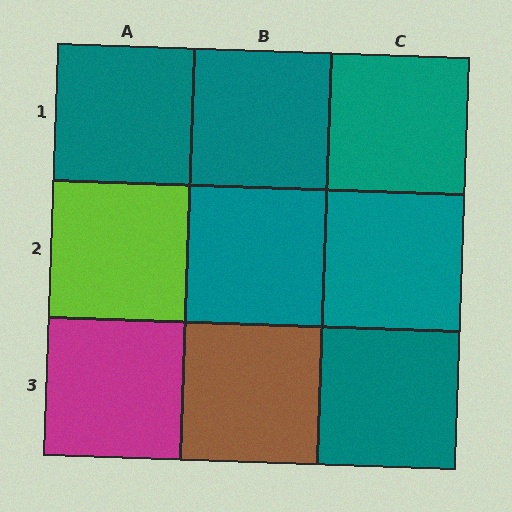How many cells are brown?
1 cell is brown.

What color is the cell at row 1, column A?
Teal.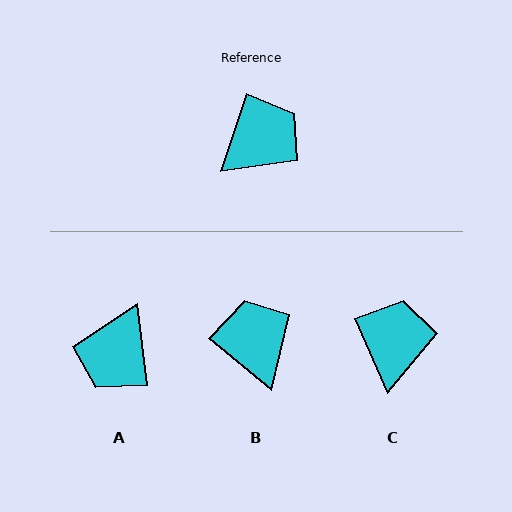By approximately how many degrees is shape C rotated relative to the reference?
Approximately 43 degrees counter-clockwise.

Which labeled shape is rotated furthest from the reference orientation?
A, about 154 degrees away.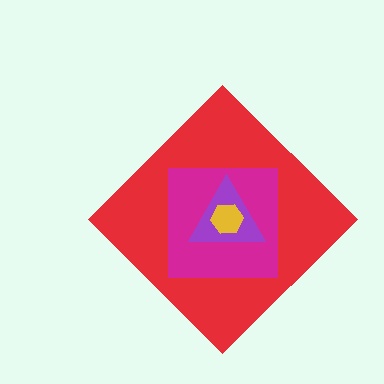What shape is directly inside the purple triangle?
The yellow hexagon.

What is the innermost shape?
The yellow hexagon.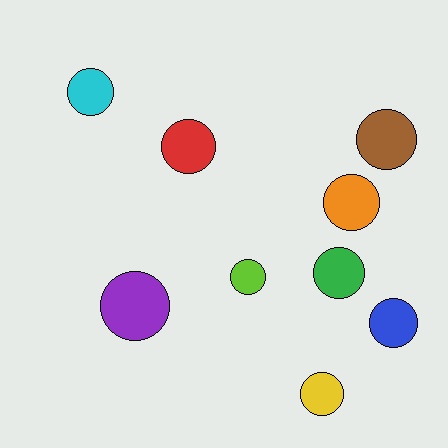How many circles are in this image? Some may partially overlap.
There are 9 circles.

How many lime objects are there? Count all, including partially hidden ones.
There is 1 lime object.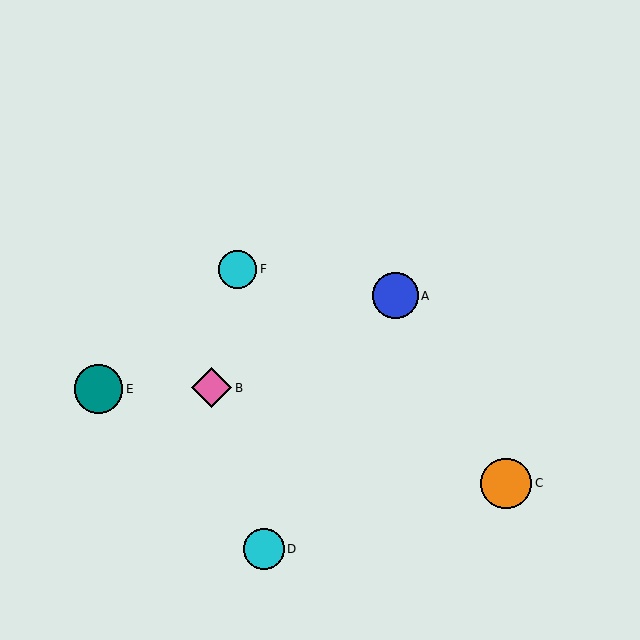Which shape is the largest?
The orange circle (labeled C) is the largest.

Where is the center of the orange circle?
The center of the orange circle is at (506, 483).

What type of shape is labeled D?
Shape D is a cyan circle.